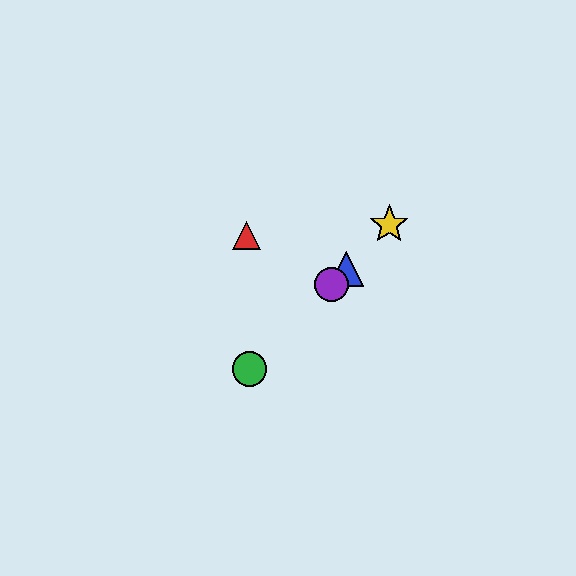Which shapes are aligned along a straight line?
The blue triangle, the green circle, the yellow star, the purple circle are aligned along a straight line.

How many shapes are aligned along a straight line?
4 shapes (the blue triangle, the green circle, the yellow star, the purple circle) are aligned along a straight line.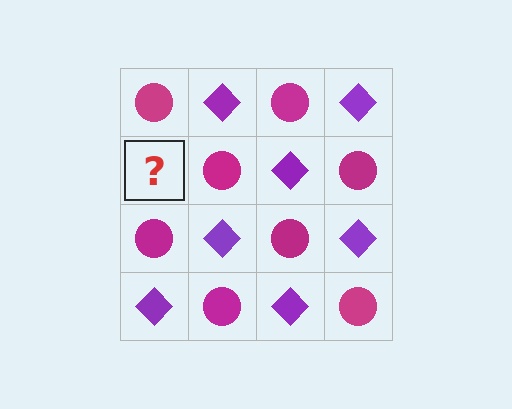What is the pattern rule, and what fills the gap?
The rule is that it alternates magenta circle and purple diamond in a checkerboard pattern. The gap should be filled with a purple diamond.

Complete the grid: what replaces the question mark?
The question mark should be replaced with a purple diamond.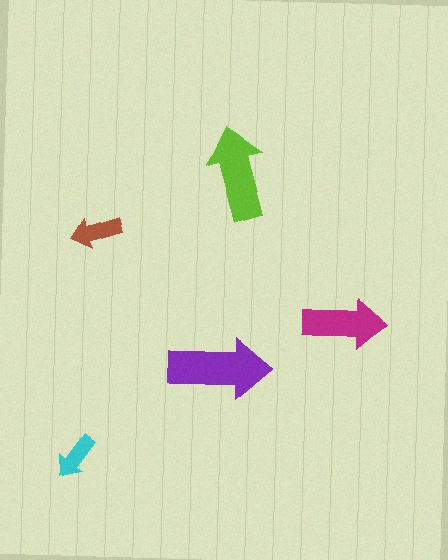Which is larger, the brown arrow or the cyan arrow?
The brown one.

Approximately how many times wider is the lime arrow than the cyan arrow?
About 2 times wider.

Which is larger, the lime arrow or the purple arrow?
The purple one.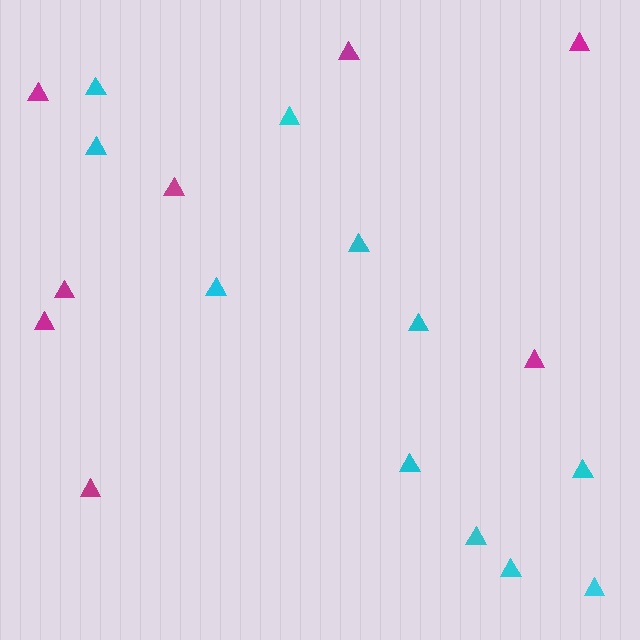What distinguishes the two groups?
There are 2 groups: one group of magenta triangles (8) and one group of cyan triangles (11).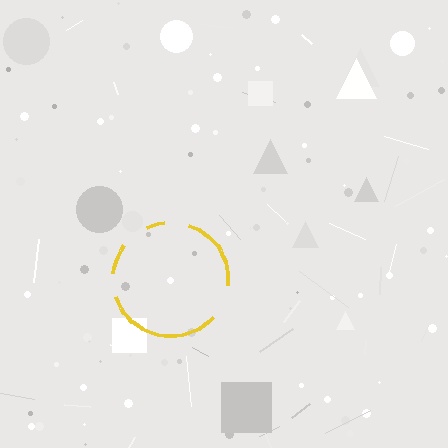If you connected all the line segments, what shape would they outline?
They would outline a circle.